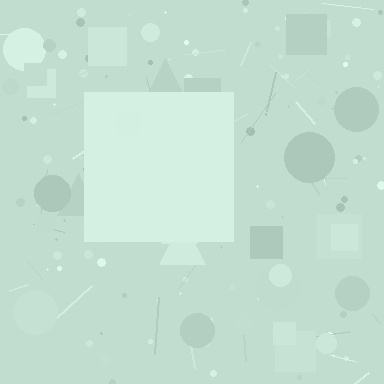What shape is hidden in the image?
A square is hidden in the image.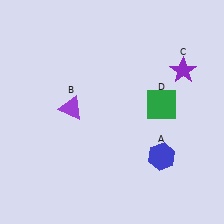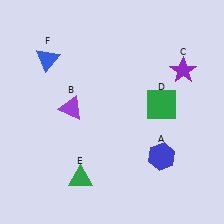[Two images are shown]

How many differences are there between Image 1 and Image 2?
There are 2 differences between the two images.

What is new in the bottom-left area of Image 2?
A green triangle (E) was added in the bottom-left area of Image 2.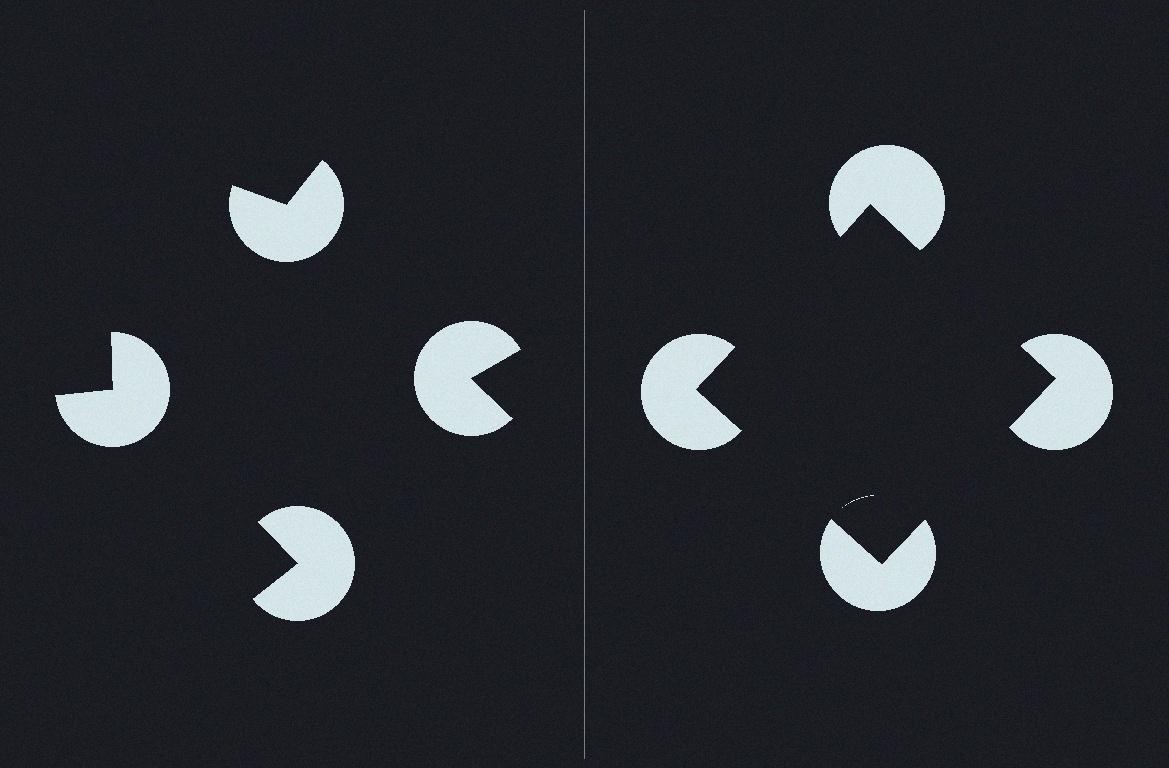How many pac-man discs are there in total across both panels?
8 — 4 on each side.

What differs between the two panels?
The pac-man discs are positioned identically on both sides; only the wedge orientations differ. On the right they align to a square; on the left they are misaligned.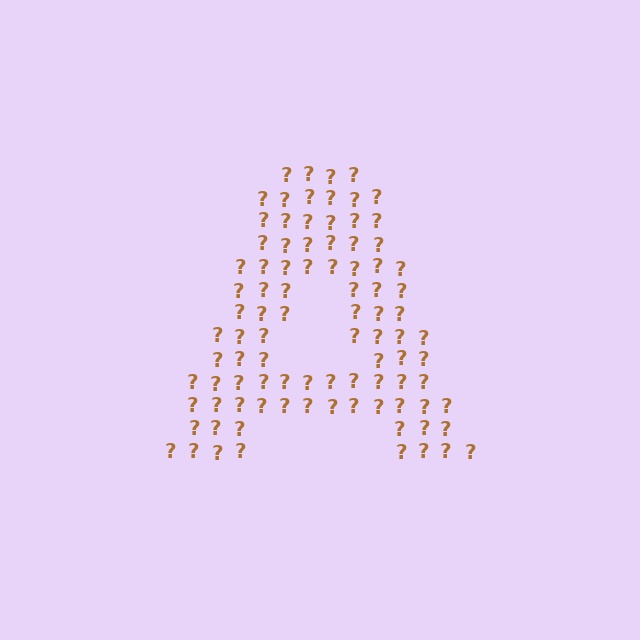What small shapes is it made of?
It is made of small question marks.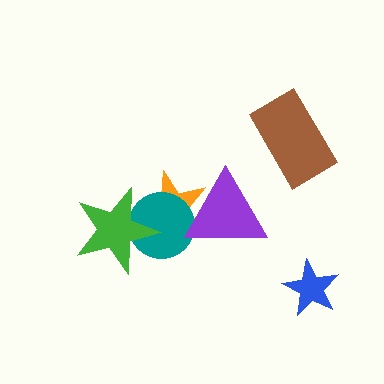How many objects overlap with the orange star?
3 objects overlap with the orange star.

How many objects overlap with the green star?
2 objects overlap with the green star.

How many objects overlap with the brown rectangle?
0 objects overlap with the brown rectangle.